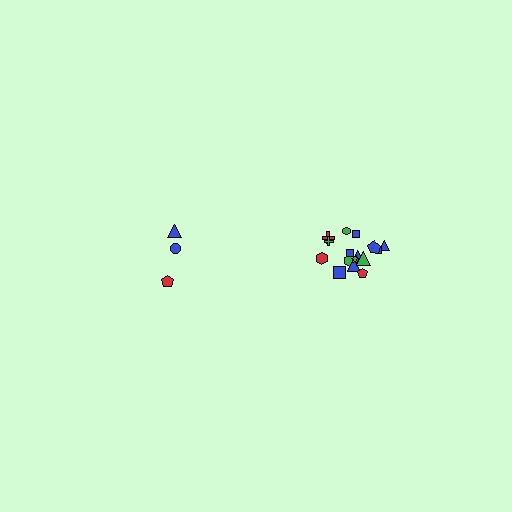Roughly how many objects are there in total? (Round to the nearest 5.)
Roughly 20 objects in total.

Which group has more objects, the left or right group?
The right group.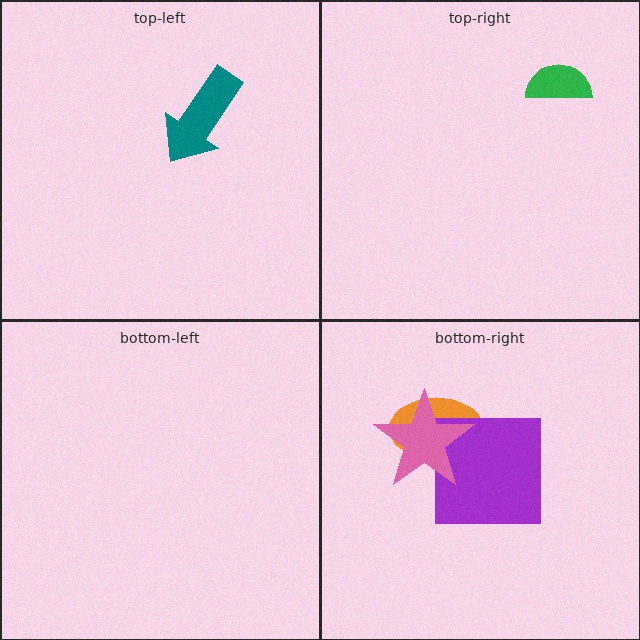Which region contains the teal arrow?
The top-left region.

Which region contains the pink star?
The bottom-right region.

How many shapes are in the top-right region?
1.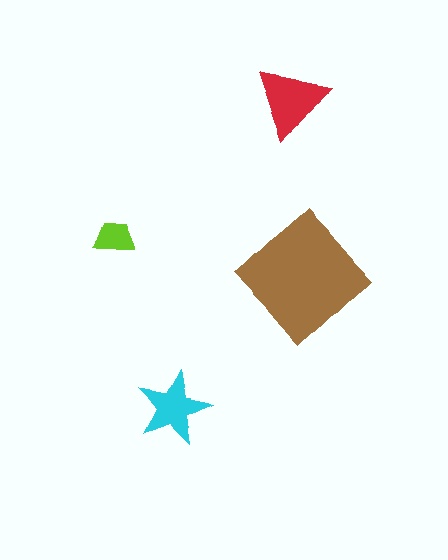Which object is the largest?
The brown diamond.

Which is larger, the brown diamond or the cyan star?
The brown diamond.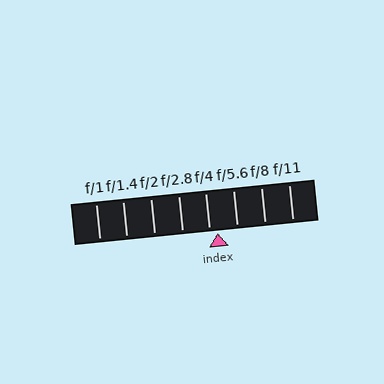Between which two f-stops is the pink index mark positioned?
The index mark is between f/4 and f/5.6.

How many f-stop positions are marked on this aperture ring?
There are 8 f-stop positions marked.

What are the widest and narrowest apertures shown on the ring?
The widest aperture shown is f/1 and the narrowest is f/11.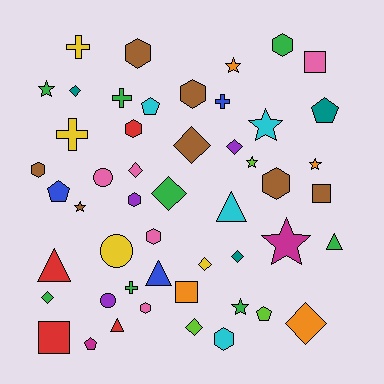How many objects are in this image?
There are 50 objects.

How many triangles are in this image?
There are 5 triangles.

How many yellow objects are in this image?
There are 4 yellow objects.